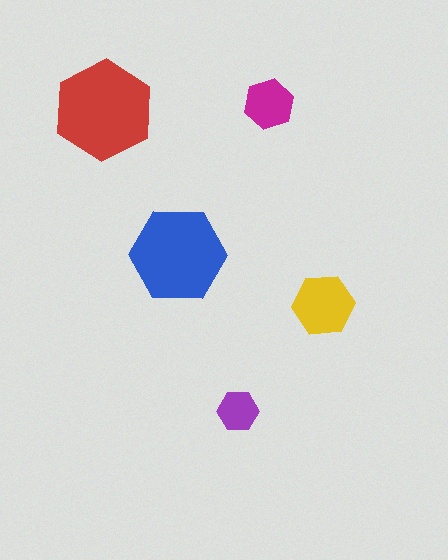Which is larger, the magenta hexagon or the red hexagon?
The red one.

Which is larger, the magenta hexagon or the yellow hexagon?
The yellow one.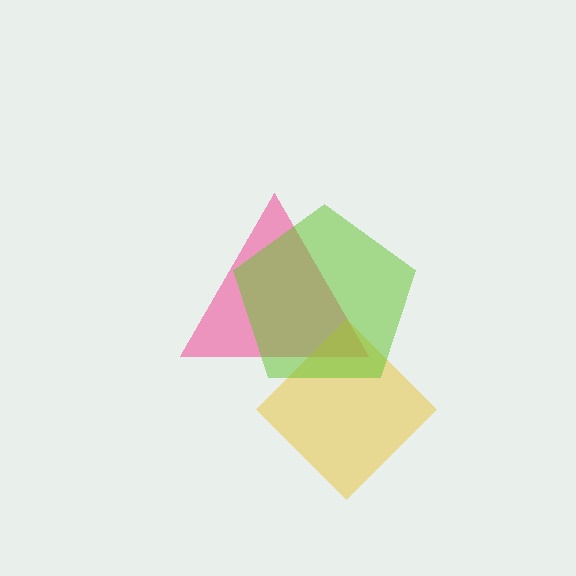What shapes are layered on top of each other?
The layered shapes are: a pink triangle, a yellow diamond, a lime pentagon.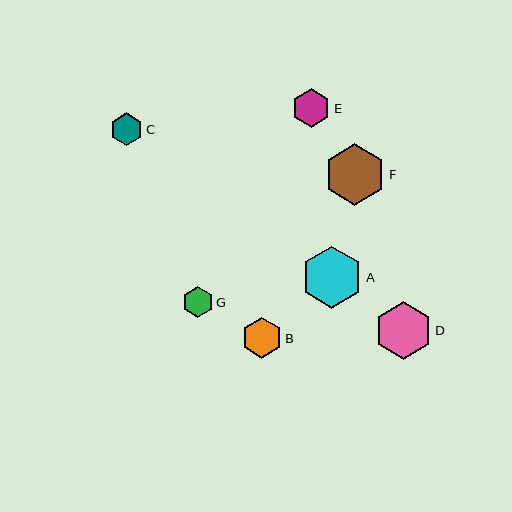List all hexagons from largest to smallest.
From largest to smallest: A, F, D, B, E, C, G.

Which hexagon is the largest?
Hexagon A is the largest with a size of approximately 62 pixels.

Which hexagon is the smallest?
Hexagon G is the smallest with a size of approximately 30 pixels.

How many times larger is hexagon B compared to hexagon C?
Hexagon B is approximately 1.3 times the size of hexagon C.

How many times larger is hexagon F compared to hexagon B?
Hexagon F is approximately 1.5 times the size of hexagon B.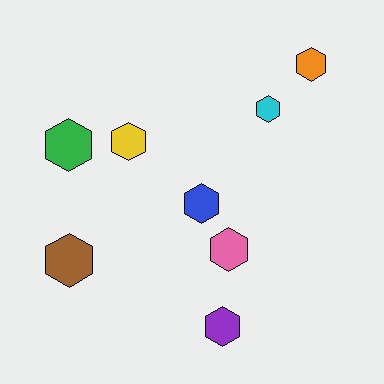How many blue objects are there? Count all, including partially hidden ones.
There is 1 blue object.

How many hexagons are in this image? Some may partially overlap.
There are 8 hexagons.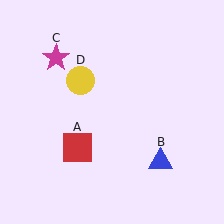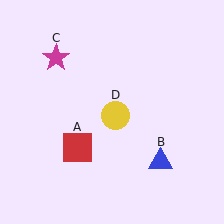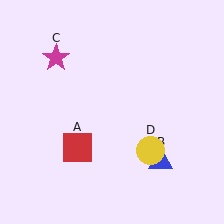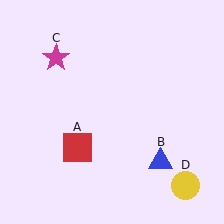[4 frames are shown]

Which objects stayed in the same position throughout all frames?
Red square (object A) and blue triangle (object B) and magenta star (object C) remained stationary.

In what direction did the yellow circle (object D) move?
The yellow circle (object D) moved down and to the right.